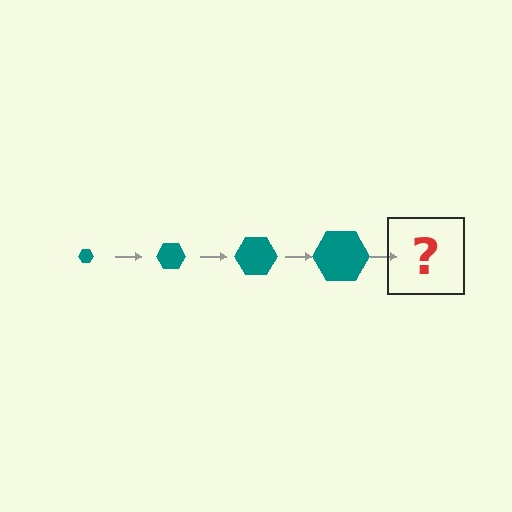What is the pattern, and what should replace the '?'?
The pattern is that the hexagon gets progressively larger each step. The '?' should be a teal hexagon, larger than the previous one.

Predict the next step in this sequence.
The next step is a teal hexagon, larger than the previous one.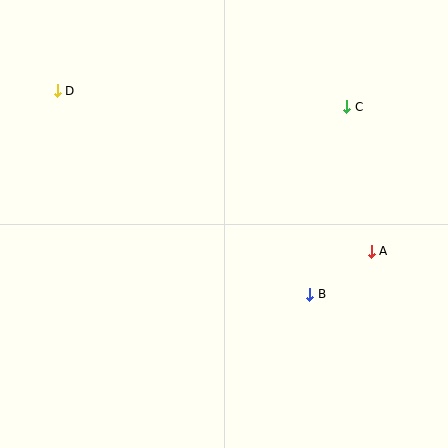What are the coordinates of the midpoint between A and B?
The midpoint between A and B is at (340, 273).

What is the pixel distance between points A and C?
The distance between A and C is 147 pixels.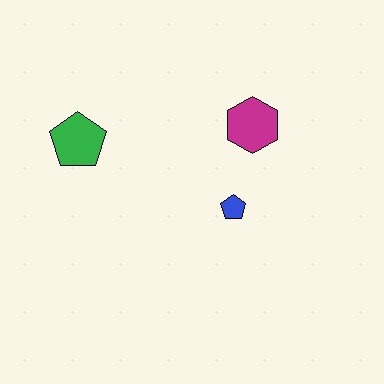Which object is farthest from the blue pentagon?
The green pentagon is farthest from the blue pentagon.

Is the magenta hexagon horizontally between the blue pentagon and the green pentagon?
No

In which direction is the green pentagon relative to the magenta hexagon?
The green pentagon is to the left of the magenta hexagon.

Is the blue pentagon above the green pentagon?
No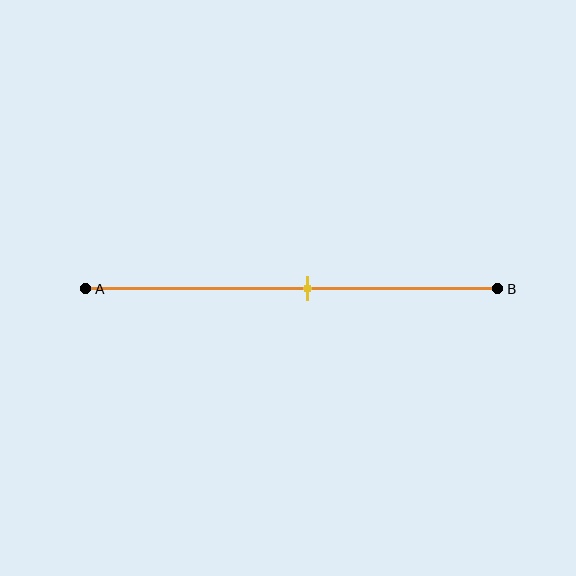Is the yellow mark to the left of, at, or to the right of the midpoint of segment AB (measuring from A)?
The yellow mark is to the right of the midpoint of segment AB.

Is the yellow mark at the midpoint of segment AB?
No, the mark is at about 55% from A, not at the 50% midpoint.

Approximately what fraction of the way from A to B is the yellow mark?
The yellow mark is approximately 55% of the way from A to B.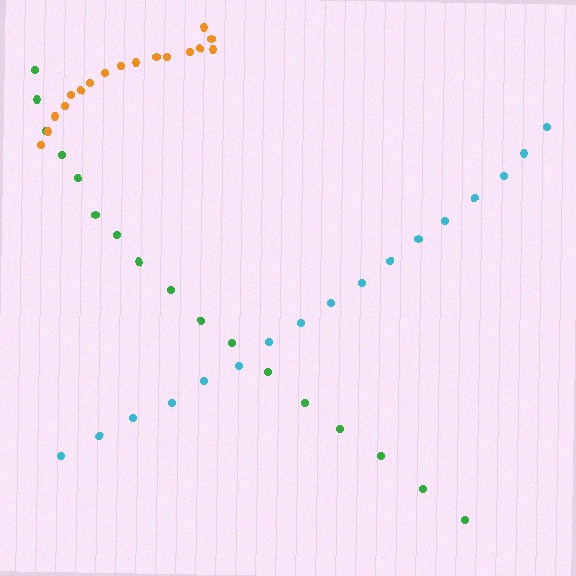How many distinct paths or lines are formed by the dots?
There are 3 distinct paths.